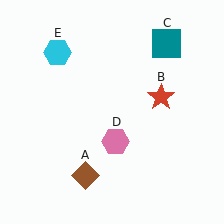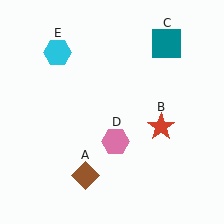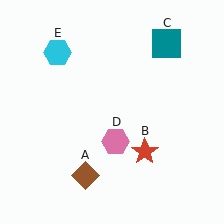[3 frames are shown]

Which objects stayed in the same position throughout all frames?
Brown diamond (object A) and teal square (object C) and pink hexagon (object D) and cyan hexagon (object E) remained stationary.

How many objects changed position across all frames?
1 object changed position: red star (object B).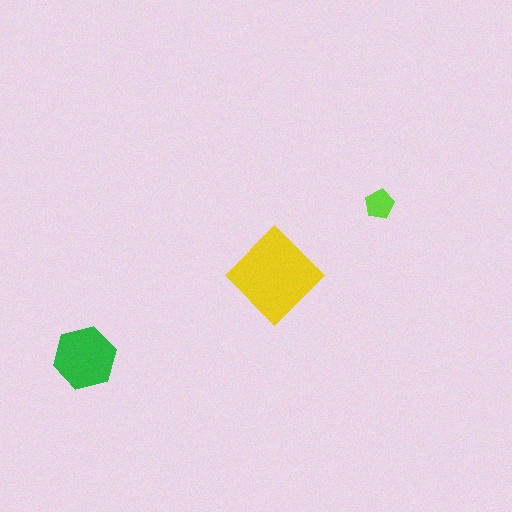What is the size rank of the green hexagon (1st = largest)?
2nd.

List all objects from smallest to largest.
The lime pentagon, the green hexagon, the yellow diamond.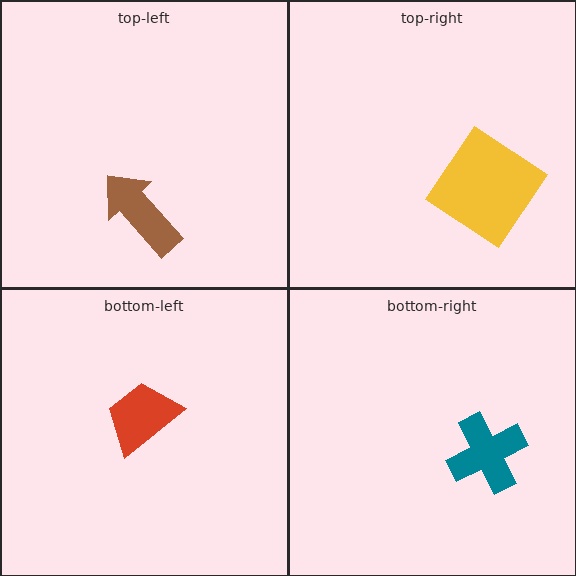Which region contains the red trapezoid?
The bottom-left region.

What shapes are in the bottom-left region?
The red trapezoid.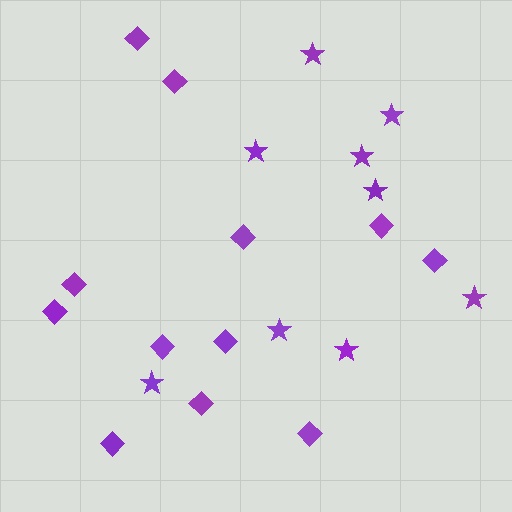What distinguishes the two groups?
There are 2 groups: one group of diamonds (12) and one group of stars (9).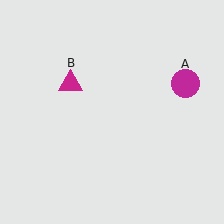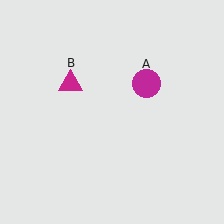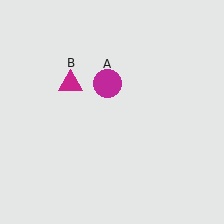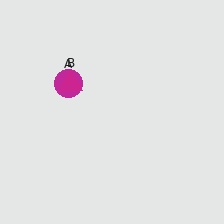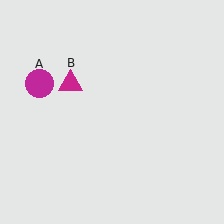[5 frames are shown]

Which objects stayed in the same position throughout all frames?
Magenta triangle (object B) remained stationary.